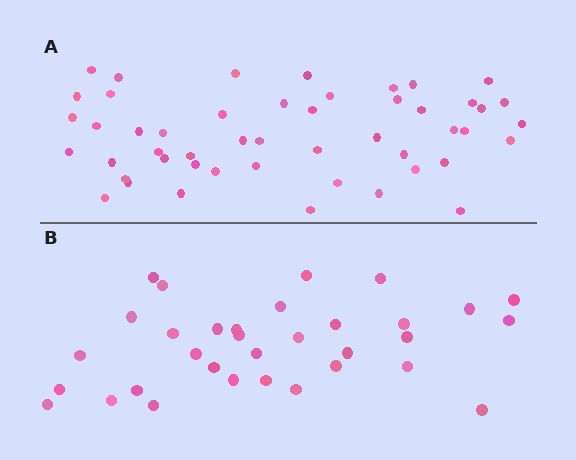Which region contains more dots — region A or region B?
Region A (the top region) has more dots.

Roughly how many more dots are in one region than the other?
Region A has approximately 15 more dots than region B.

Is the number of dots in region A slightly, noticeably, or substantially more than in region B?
Region A has substantially more. The ratio is roughly 1.5 to 1.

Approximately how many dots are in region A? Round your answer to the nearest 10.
About 50 dots. (The exact count is 49, which rounds to 50.)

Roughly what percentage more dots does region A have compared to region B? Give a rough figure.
About 50% more.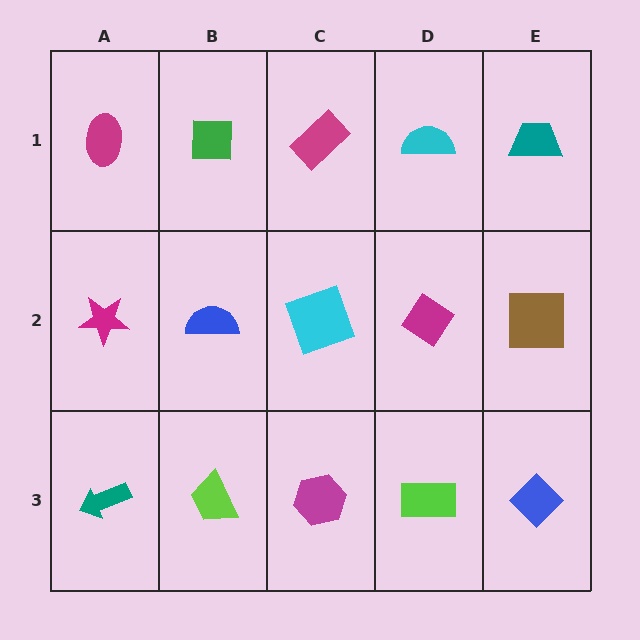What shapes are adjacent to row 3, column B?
A blue semicircle (row 2, column B), a teal arrow (row 3, column A), a magenta hexagon (row 3, column C).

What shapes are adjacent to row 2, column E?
A teal trapezoid (row 1, column E), a blue diamond (row 3, column E), a magenta diamond (row 2, column D).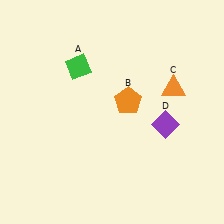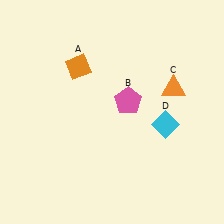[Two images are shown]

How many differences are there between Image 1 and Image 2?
There are 3 differences between the two images.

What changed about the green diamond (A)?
In Image 1, A is green. In Image 2, it changed to orange.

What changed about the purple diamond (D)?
In Image 1, D is purple. In Image 2, it changed to cyan.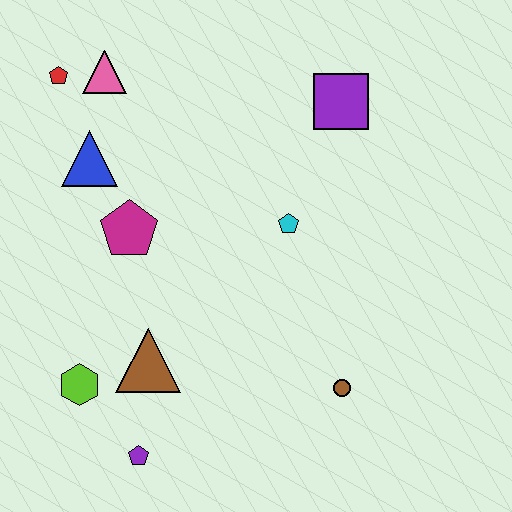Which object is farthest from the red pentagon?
The brown circle is farthest from the red pentagon.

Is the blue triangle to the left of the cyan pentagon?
Yes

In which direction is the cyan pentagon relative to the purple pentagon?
The cyan pentagon is above the purple pentagon.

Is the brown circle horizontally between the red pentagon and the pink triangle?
No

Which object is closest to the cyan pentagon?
The purple square is closest to the cyan pentagon.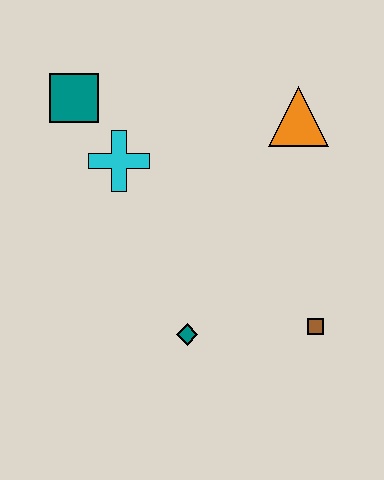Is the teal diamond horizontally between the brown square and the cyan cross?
Yes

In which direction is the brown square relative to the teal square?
The brown square is to the right of the teal square.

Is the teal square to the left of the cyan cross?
Yes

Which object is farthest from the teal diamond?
The teal square is farthest from the teal diamond.